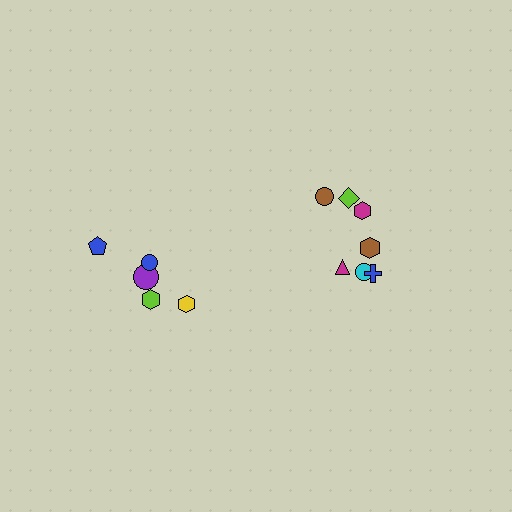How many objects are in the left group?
There are 5 objects.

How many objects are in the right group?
There are 7 objects.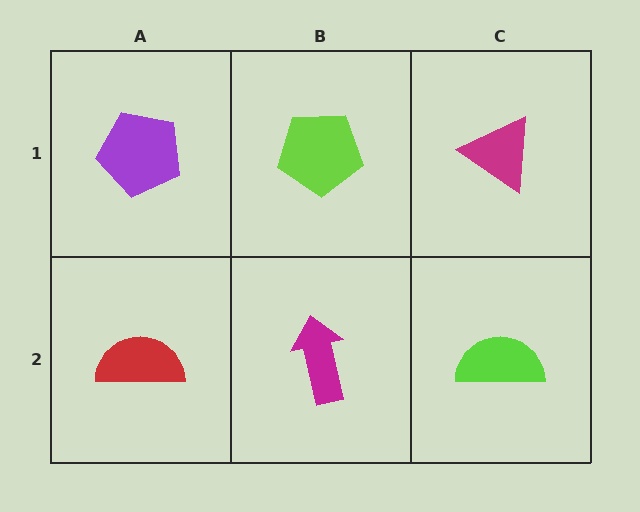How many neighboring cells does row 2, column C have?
2.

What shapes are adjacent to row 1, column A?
A red semicircle (row 2, column A), a lime pentagon (row 1, column B).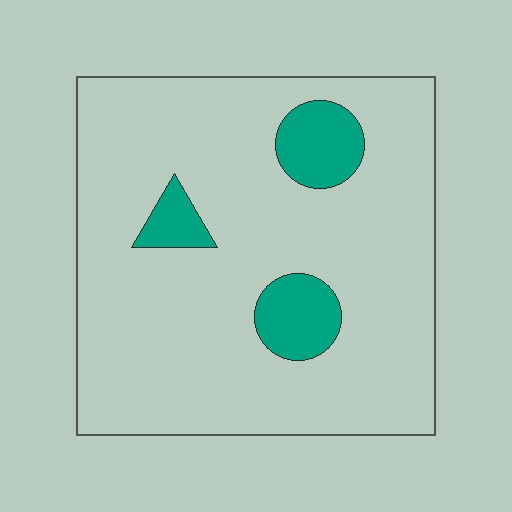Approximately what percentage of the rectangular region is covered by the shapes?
Approximately 10%.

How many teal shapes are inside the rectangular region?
3.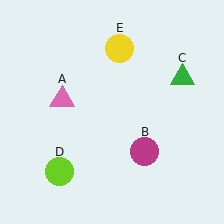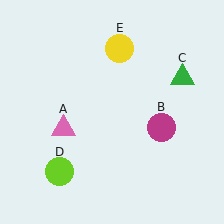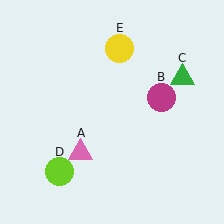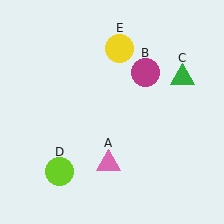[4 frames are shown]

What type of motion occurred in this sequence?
The pink triangle (object A), magenta circle (object B) rotated counterclockwise around the center of the scene.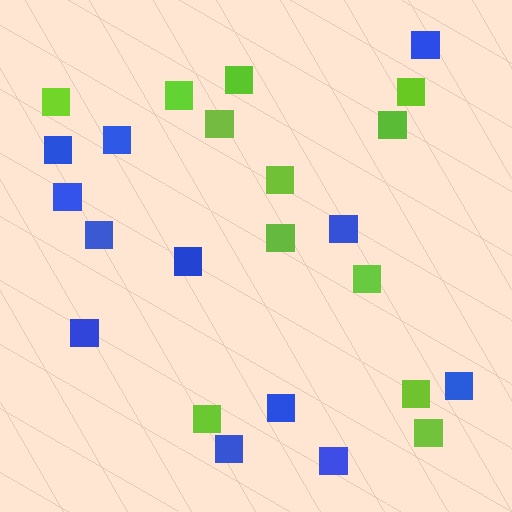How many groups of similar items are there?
There are 2 groups: one group of lime squares (12) and one group of blue squares (12).